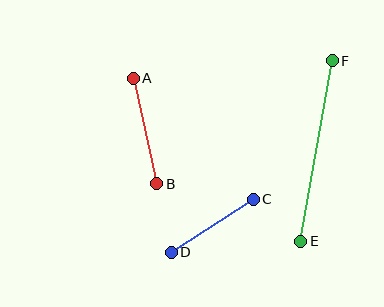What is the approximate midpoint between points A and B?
The midpoint is at approximately (145, 131) pixels.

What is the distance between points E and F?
The distance is approximately 183 pixels.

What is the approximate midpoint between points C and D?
The midpoint is at approximately (212, 226) pixels.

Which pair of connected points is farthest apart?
Points E and F are farthest apart.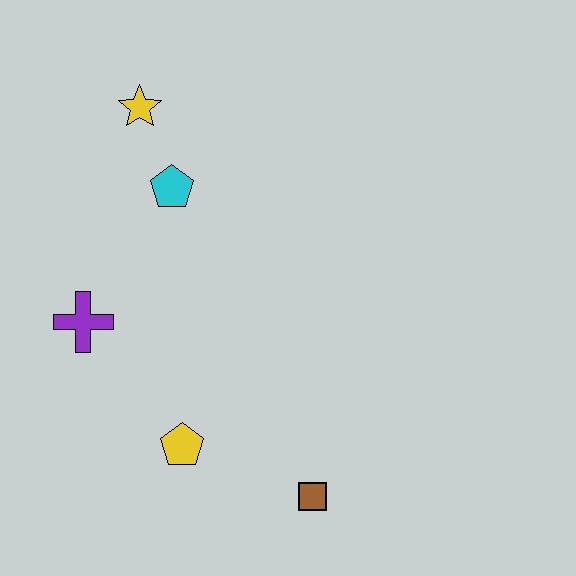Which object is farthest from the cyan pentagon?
The brown square is farthest from the cyan pentagon.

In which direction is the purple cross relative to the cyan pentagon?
The purple cross is below the cyan pentagon.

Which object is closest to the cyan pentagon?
The yellow star is closest to the cyan pentagon.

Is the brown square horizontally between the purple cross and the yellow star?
No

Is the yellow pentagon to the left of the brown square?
Yes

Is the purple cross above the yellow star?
No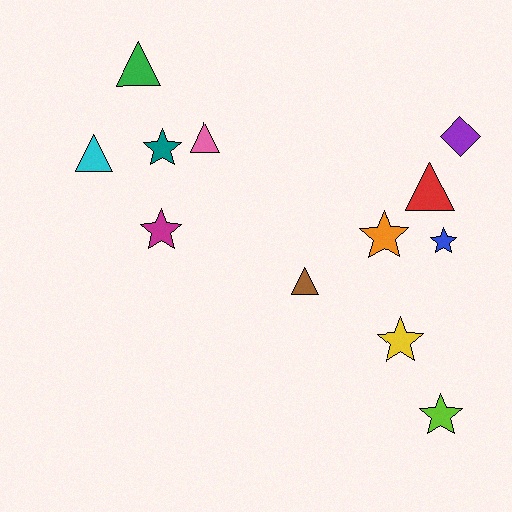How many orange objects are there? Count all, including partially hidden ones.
There is 1 orange object.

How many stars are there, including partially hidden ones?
There are 6 stars.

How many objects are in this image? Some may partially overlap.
There are 12 objects.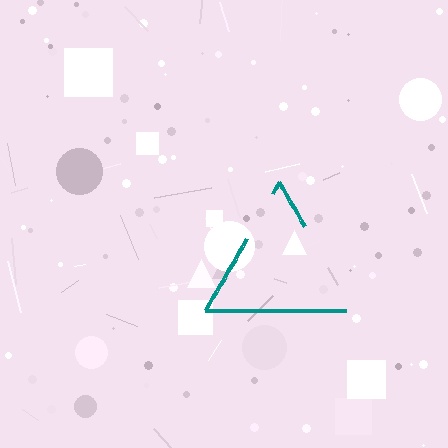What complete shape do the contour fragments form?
The contour fragments form a triangle.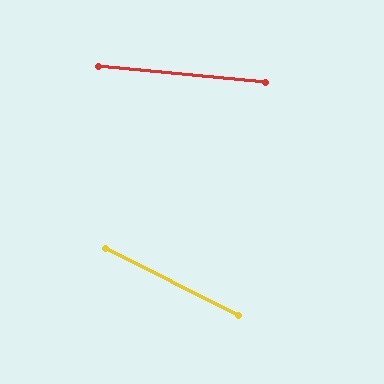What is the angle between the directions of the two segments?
Approximately 21 degrees.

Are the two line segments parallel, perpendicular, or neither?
Neither parallel nor perpendicular — they differ by about 21°.